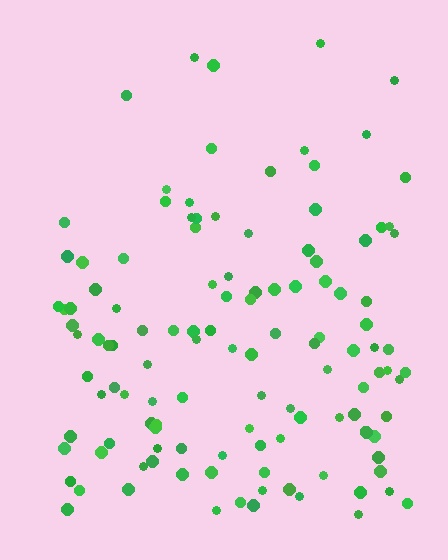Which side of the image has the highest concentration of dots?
The bottom.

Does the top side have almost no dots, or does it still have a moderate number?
Still a moderate number, just noticeably fewer than the bottom.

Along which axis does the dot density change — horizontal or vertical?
Vertical.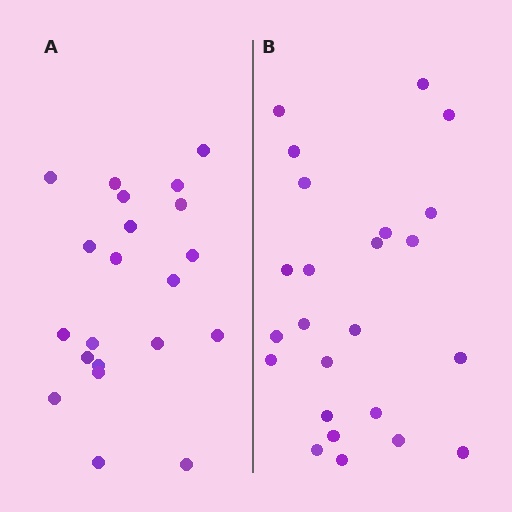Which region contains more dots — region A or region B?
Region B (the right region) has more dots.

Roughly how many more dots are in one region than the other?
Region B has just a few more — roughly 2 or 3 more dots than region A.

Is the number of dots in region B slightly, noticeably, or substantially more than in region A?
Region B has only slightly more — the two regions are fairly close. The ratio is roughly 1.1 to 1.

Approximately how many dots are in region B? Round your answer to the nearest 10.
About 20 dots. (The exact count is 24, which rounds to 20.)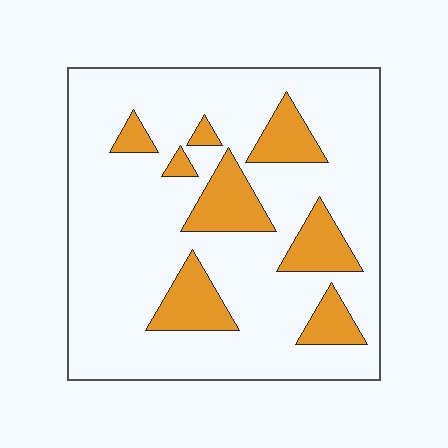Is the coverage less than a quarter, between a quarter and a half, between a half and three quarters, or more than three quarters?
Less than a quarter.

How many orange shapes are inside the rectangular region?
8.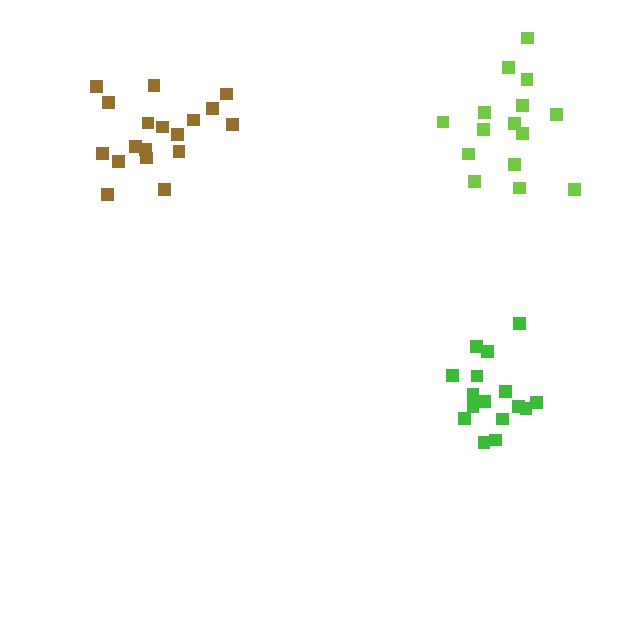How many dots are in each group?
Group 1: 18 dots, Group 2: 16 dots, Group 3: 15 dots (49 total).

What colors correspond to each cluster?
The clusters are colored: brown, green, lime.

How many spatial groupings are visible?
There are 3 spatial groupings.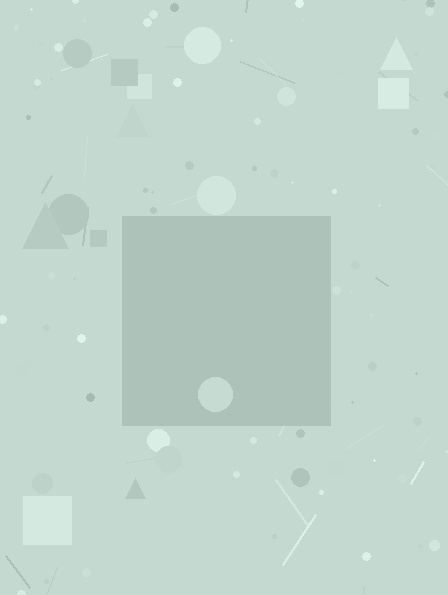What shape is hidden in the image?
A square is hidden in the image.